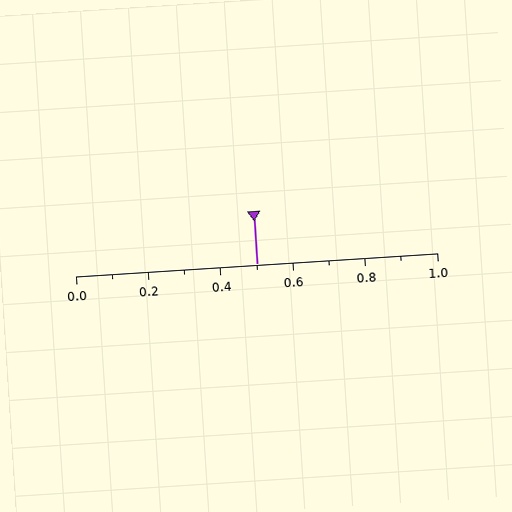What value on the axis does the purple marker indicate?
The marker indicates approximately 0.5.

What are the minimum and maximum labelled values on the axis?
The axis runs from 0.0 to 1.0.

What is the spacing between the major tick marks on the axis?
The major ticks are spaced 0.2 apart.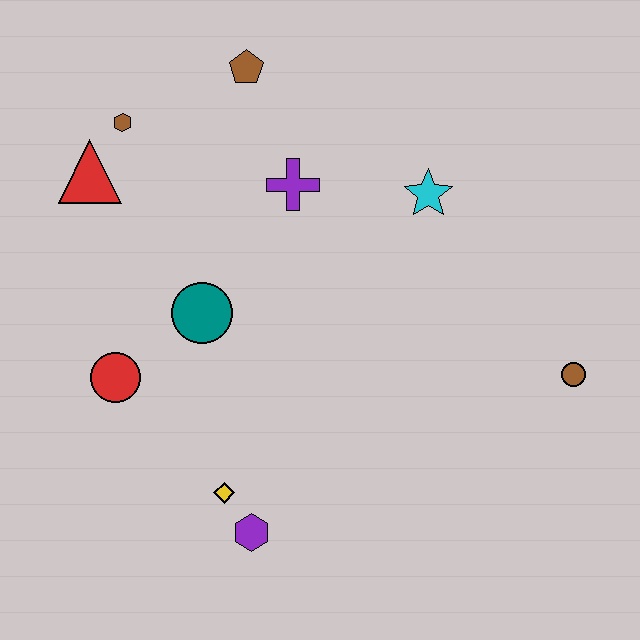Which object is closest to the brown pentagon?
The purple cross is closest to the brown pentagon.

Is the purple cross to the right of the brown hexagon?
Yes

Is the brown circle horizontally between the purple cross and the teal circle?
No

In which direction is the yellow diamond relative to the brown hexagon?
The yellow diamond is below the brown hexagon.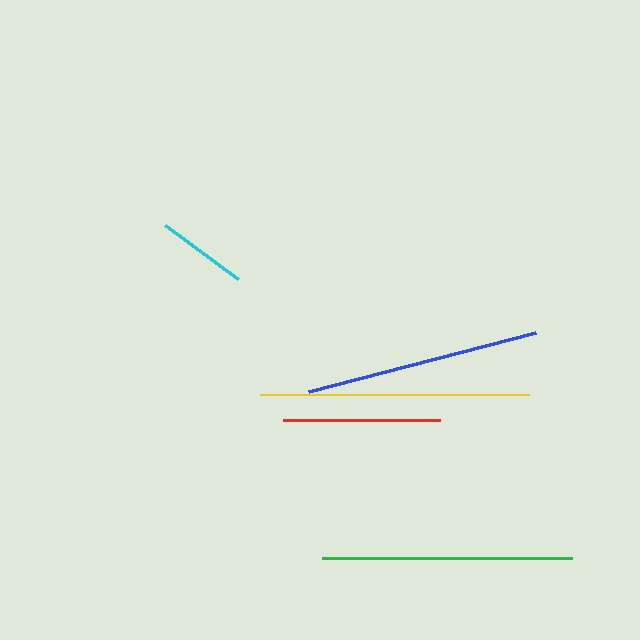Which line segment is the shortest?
The cyan line is the shortest at approximately 91 pixels.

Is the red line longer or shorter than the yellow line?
The yellow line is longer than the red line.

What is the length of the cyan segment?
The cyan segment is approximately 91 pixels long.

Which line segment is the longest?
The yellow line is the longest at approximately 269 pixels.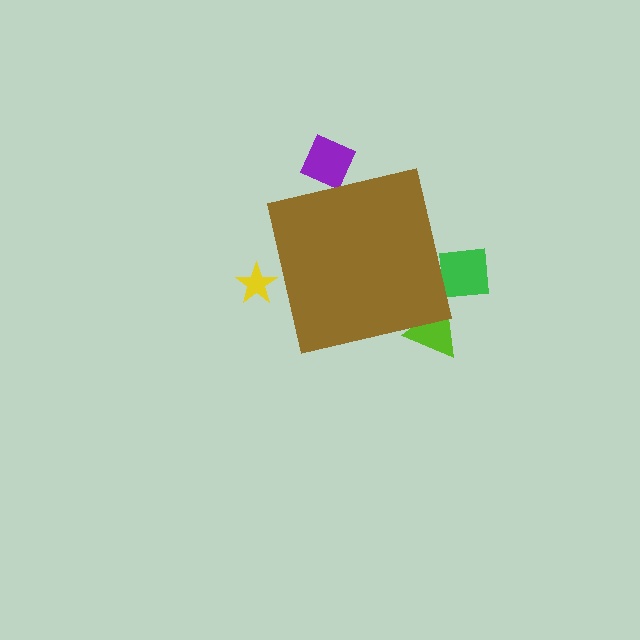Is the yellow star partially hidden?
Yes, the yellow star is partially hidden behind the brown square.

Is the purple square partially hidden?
Yes, the purple square is partially hidden behind the brown square.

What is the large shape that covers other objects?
A brown square.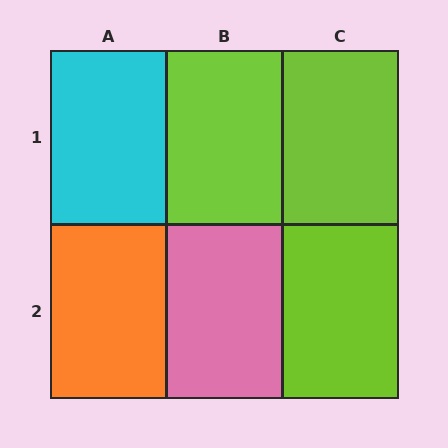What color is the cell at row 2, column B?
Pink.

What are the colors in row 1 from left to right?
Cyan, lime, lime.